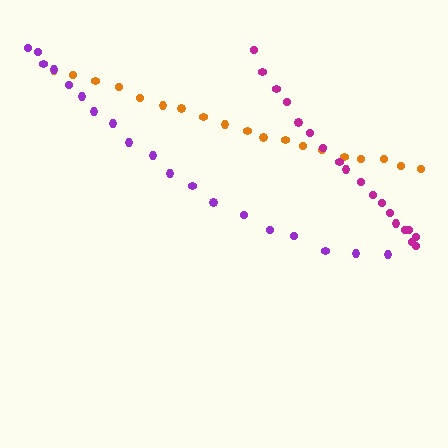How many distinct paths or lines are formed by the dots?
There are 3 distinct paths.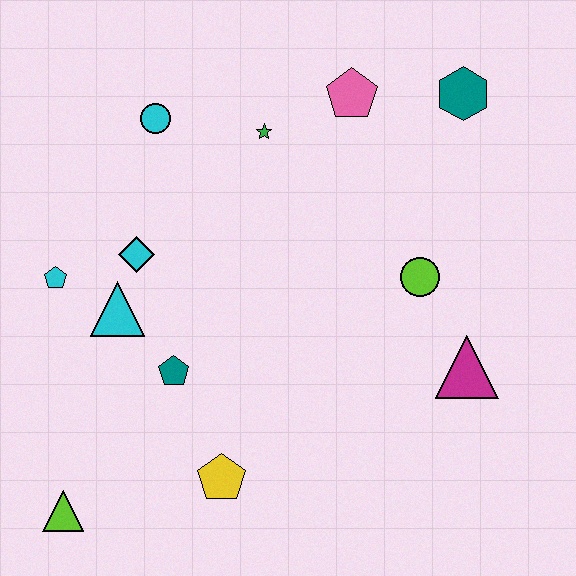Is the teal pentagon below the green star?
Yes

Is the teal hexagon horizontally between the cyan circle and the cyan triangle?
No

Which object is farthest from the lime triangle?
The teal hexagon is farthest from the lime triangle.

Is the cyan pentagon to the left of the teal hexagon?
Yes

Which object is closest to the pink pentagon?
The green star is closest to the pink pentagon.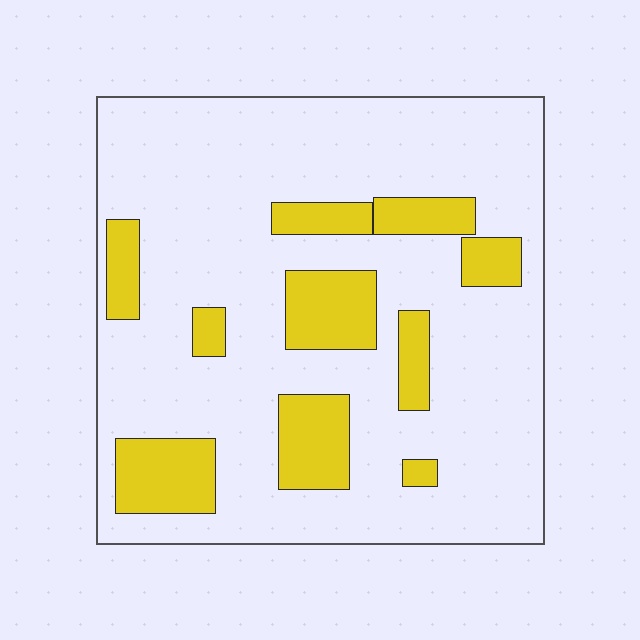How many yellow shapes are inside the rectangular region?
10.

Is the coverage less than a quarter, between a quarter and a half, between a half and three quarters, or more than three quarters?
Less than a quarter.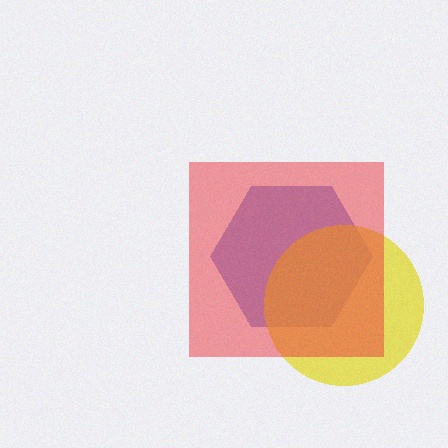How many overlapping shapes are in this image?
There are 3 overlapping shapes in the image.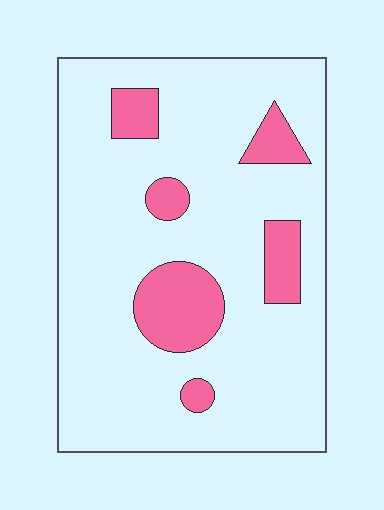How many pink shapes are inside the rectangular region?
6.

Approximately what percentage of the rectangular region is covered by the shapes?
Approximately 15%.